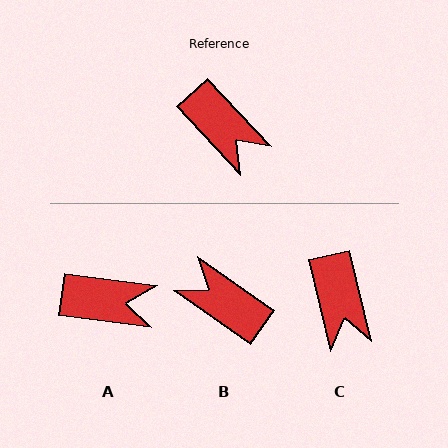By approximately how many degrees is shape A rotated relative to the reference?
Approximately 39 degrees counter-clockwise.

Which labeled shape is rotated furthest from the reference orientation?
B, about 168 degrees away.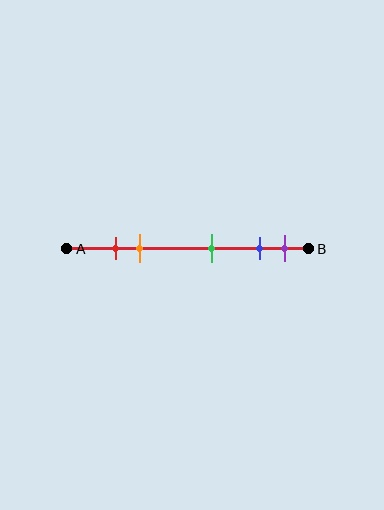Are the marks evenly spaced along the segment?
No, the marks are not evenly spaced.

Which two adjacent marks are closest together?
The red and orange marks are the closest adjacent pair.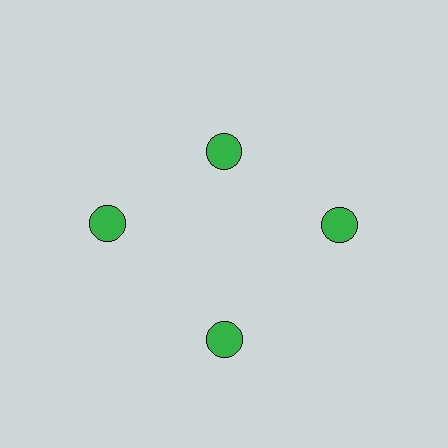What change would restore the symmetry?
The symmetry would be restored by moving it outward, back onto the ring so that all 4 circles sit at equal angles and equal distance from the center.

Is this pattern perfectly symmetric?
No. The 4 green circles are arranged in a ring, but one element near the 12 o'clock position is pulled inward toward the center, breaking the 4-fold rotational symmetry.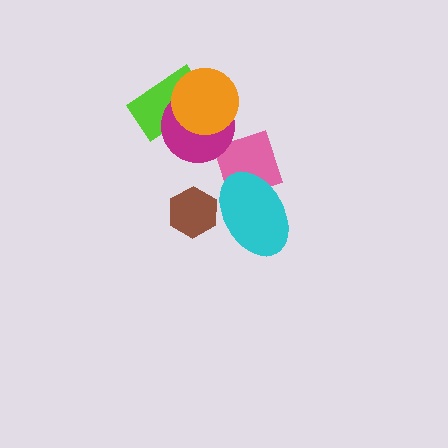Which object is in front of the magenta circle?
The orange circle is in front of the magenta circle.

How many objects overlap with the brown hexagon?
1 object overlaps with the brown hexagon.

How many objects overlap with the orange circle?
2 objects overlap with the orange circle.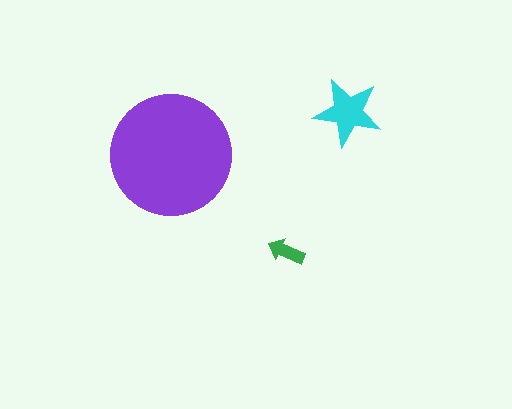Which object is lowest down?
The green arrow is bottommost.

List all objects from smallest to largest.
The green arrow, the cyan star, the purple circle.